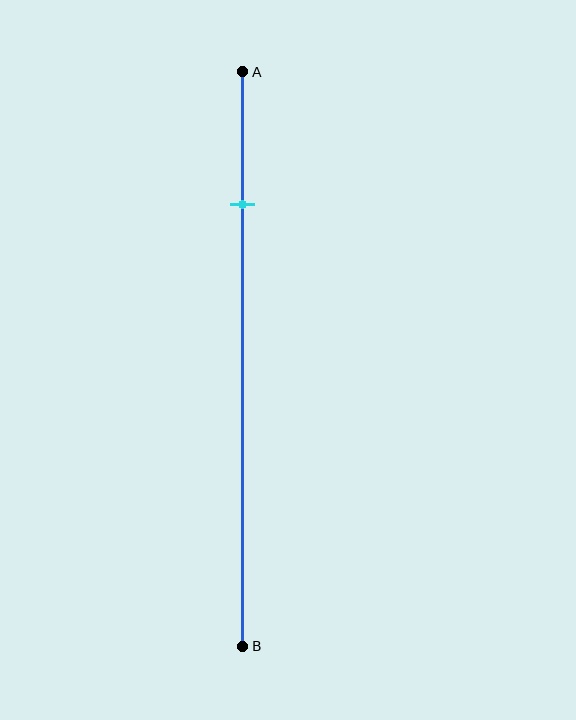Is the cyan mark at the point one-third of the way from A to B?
No, the mark is at about 25% from A, not at the 33% one-third point.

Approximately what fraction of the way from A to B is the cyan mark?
The cyan mark is approximately 25% of the way from A to B.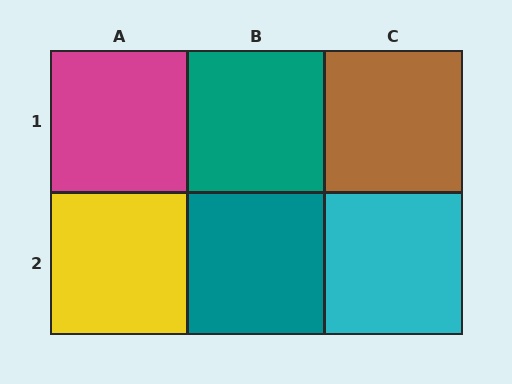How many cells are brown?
1 cell is brown.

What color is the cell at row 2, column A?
Yellow.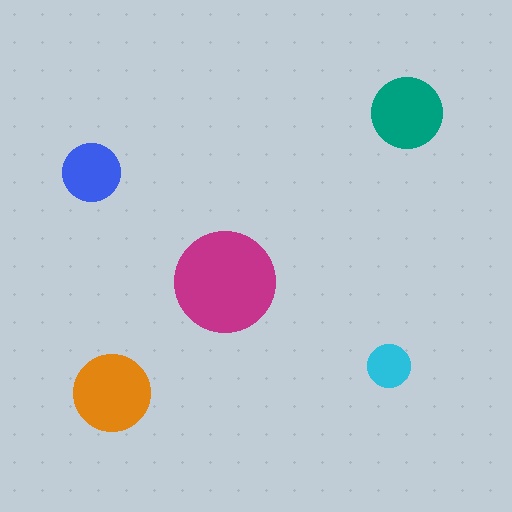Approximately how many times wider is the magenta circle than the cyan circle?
About 2.5 times wider.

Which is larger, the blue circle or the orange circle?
The orange one.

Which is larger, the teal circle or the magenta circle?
The magenta one.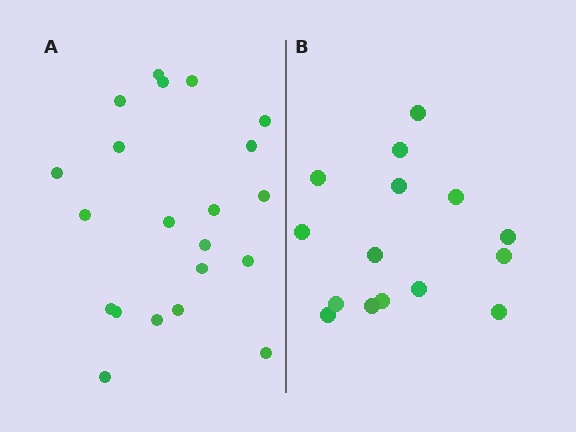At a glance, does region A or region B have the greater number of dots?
Region A (the left region) has more dots.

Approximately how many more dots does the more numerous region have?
Region A has about 6 more dots than region B.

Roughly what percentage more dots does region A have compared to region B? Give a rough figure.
About 40% more.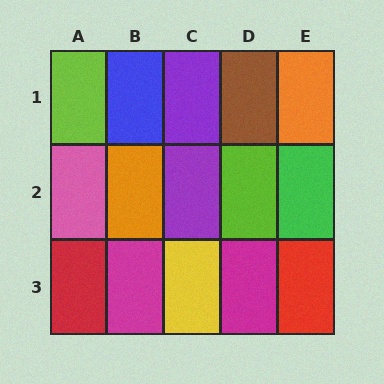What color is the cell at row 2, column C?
Purple.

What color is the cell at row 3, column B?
Magenta.